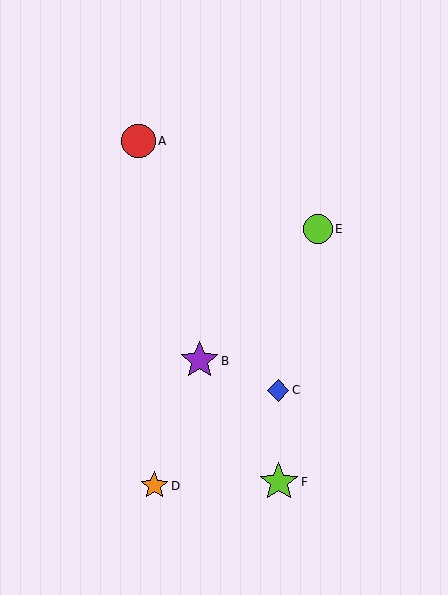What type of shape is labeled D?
Shape D is an orange star.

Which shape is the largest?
The lime star (labeled F) is the largest.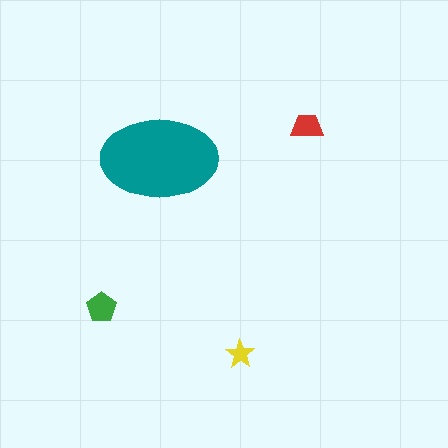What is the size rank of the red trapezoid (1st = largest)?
3rd.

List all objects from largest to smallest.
The teal ellipse, the green pentagon, the red trapezoid, the yellow star.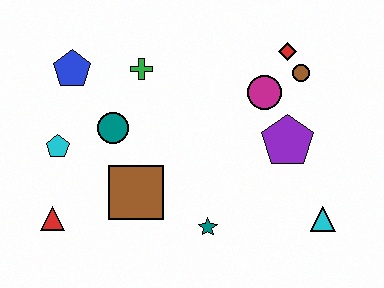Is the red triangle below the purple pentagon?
Yes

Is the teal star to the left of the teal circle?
No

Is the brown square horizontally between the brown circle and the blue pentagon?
Yes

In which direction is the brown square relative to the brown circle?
The brown square is to the left of the brown circle.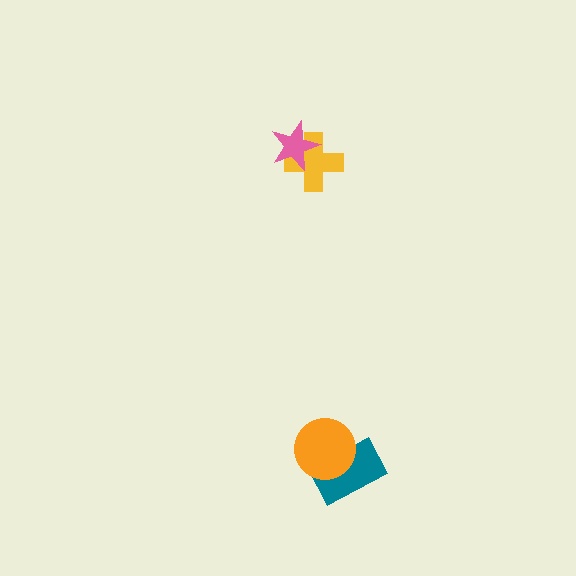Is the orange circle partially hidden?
No, no other shape covers it.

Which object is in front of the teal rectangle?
The orange circle is in front of the teal rectangle.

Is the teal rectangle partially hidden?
Yes, it is partially covered by another shape.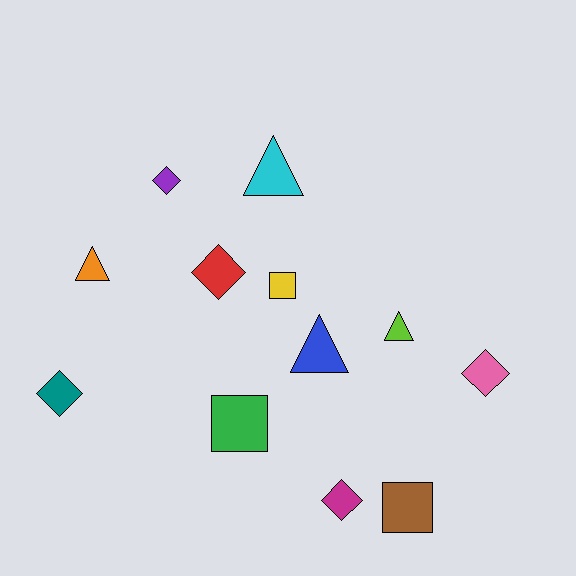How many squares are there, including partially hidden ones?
There are 3 squares.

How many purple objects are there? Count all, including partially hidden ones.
There is 1 purple object.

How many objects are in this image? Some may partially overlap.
There are 12 objects.